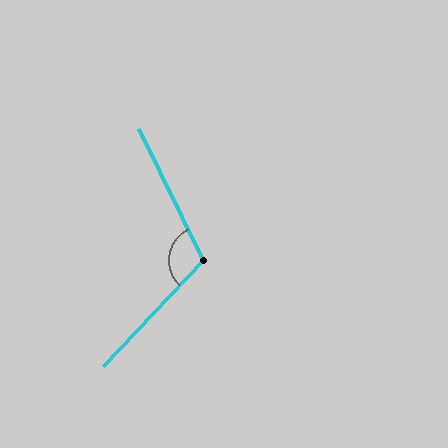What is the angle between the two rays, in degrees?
Approximately 111 degrees.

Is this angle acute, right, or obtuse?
It is obtuse.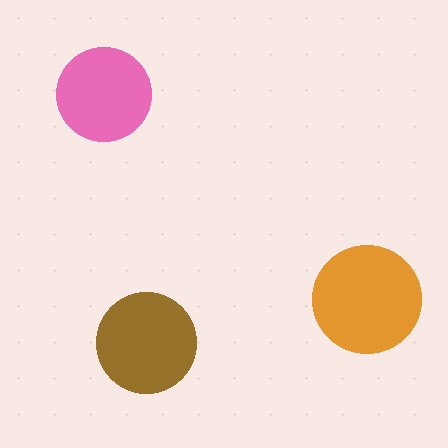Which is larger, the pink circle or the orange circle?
The orange one.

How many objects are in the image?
There are 3 objects in the image.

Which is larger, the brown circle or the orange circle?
The orange one.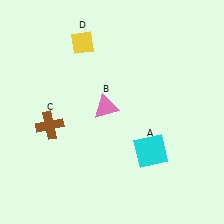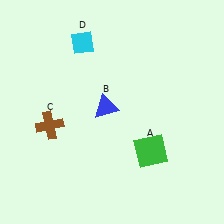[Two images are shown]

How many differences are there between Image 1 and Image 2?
There are 3 differences between the two images.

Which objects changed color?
A changed from cyan to green. B changed from pink to blue. D changed from yellow to cyan.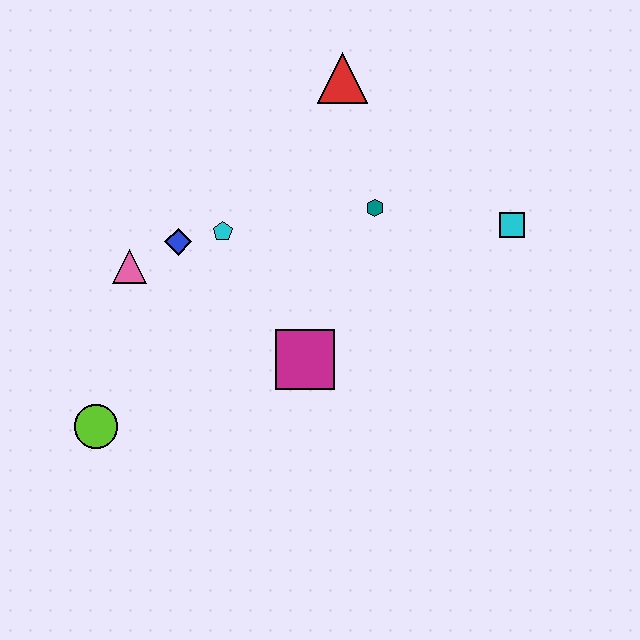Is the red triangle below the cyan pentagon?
No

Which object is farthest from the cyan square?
The lime circle is farthest from the cyan square.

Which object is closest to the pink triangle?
The blue diamond is closest to the pink triangle.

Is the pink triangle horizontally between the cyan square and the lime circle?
Yes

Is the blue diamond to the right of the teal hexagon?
No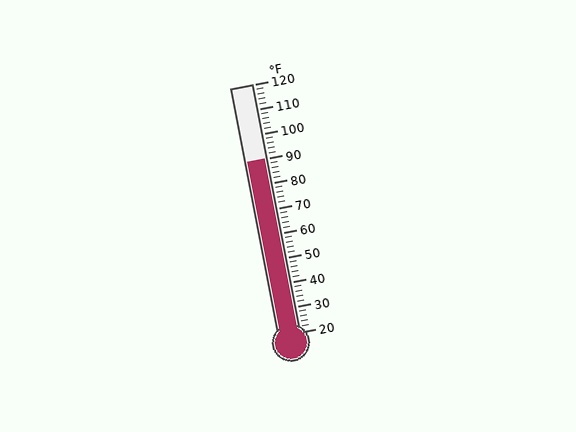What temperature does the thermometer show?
The thermometer shows approximately 90°F.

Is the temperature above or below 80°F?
The temperature is above 80°F.